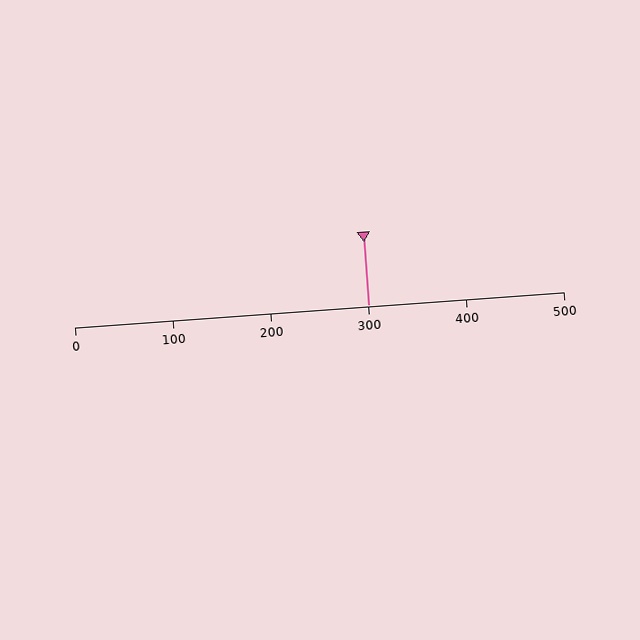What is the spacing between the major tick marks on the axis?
The major ticks are spaced 100 apart.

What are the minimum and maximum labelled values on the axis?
The axis runs from 0 to 500.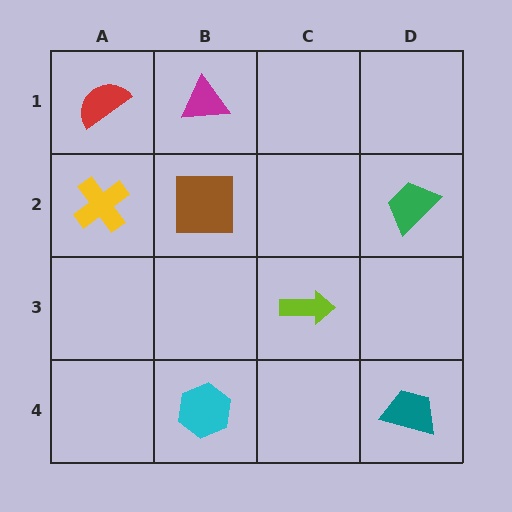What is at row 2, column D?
A green trapezoid.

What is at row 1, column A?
A red semicircle.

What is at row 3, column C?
A lime arrow.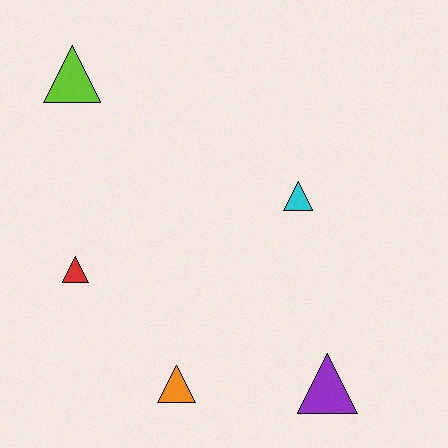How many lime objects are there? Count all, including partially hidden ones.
There is 1 lime object.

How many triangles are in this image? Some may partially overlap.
There are 5 triangles.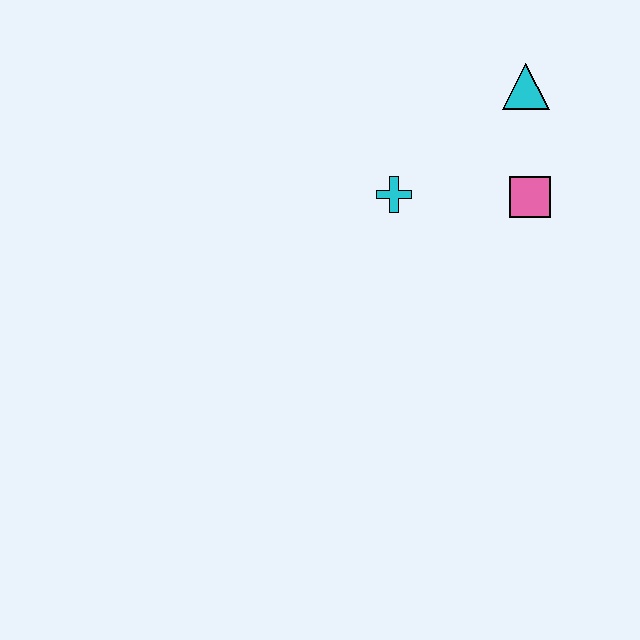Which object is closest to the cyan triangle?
The pink square is closest to the cyan triangle.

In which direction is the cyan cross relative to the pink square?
The cyan cross is to the left of the pink square.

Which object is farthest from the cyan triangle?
The cyan cross is farthest from the cyan triangle.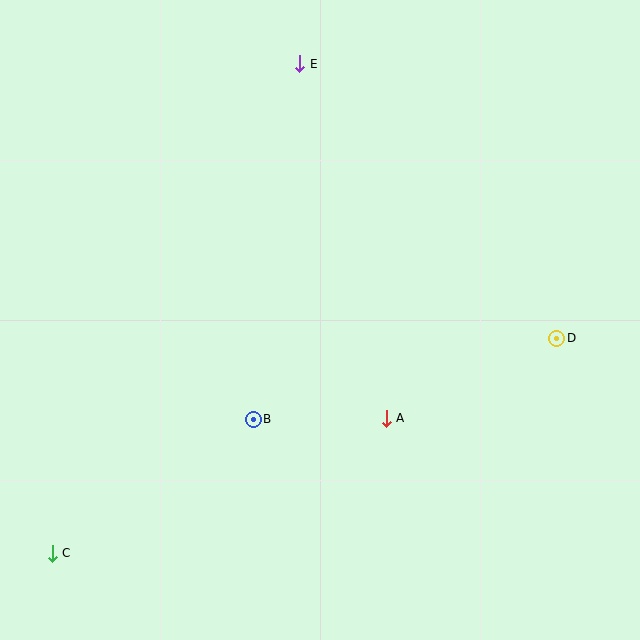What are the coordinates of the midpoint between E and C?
The midpoint between E and C is at (176, 308).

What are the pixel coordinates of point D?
Point D is at (557, 338).